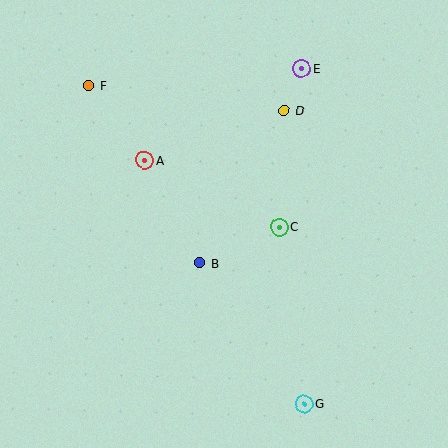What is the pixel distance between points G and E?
The distance between G and E is 336 pixels.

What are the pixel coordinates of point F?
Point F is at (89, 86).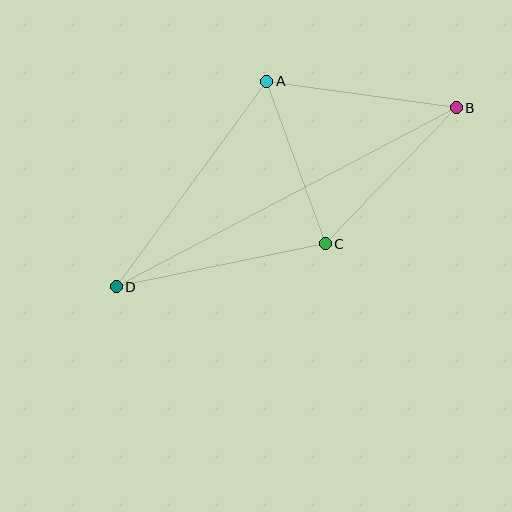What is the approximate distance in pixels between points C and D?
The distance between C and D is approximately 214 pixels.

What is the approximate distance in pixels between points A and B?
The distance between A and B is approximately 191 pixels.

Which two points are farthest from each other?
Points B and D are farthest from each other.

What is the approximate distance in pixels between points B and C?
The distance between B and C is approximately 189 pixels.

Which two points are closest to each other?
Points A and C are closest to each other.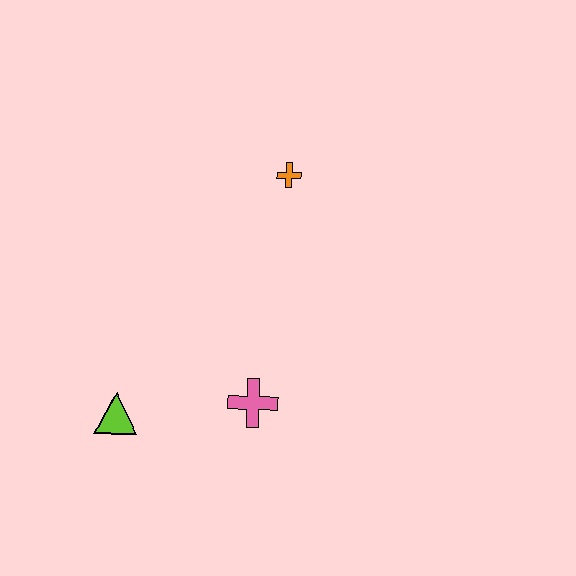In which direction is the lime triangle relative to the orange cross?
The lime triangle is below the orange cross.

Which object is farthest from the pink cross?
The orange cross is farthest from the pink cross.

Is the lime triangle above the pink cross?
No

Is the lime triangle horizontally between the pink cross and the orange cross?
No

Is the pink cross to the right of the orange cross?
No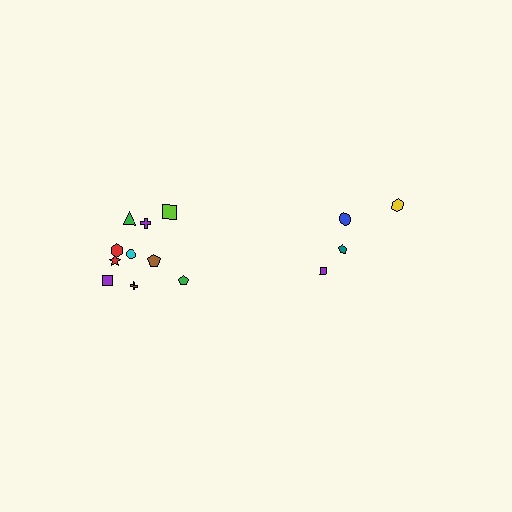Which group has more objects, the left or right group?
The left group.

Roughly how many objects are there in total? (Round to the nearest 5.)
Roughly 15 objects in total.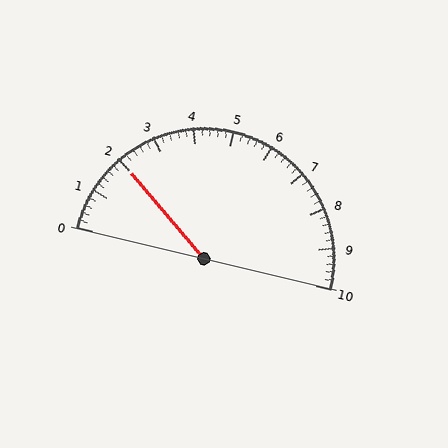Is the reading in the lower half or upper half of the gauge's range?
The reading is in the lower half of the range (0 to 10).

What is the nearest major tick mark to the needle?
The nearest major tick mark is 2.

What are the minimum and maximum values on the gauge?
The gauge ranges from 0 to 10.